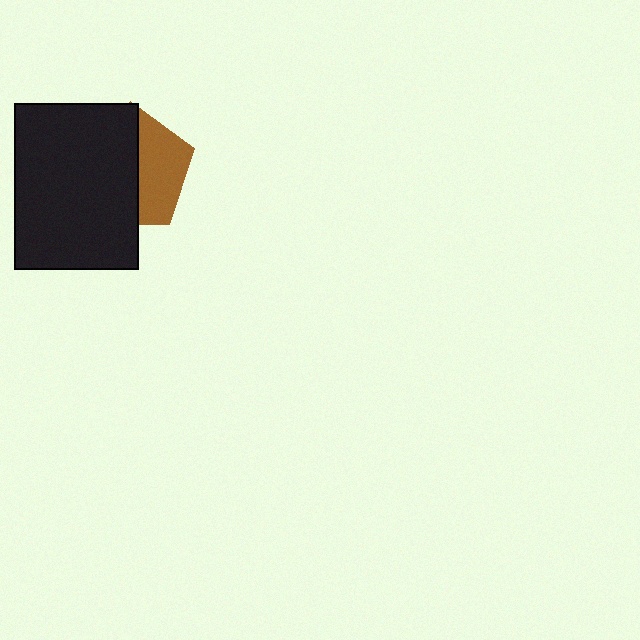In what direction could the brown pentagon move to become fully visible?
The brown pentagon could move right. That would shift it out from behind the black rectangle entirely.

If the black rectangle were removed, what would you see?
You would see the complete brown pentagon.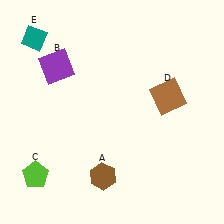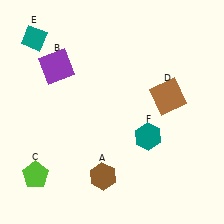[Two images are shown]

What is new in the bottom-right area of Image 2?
A teal hexagon (F) was added in the bottom-right area of Image 2.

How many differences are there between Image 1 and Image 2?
There is 1 difference between the two images.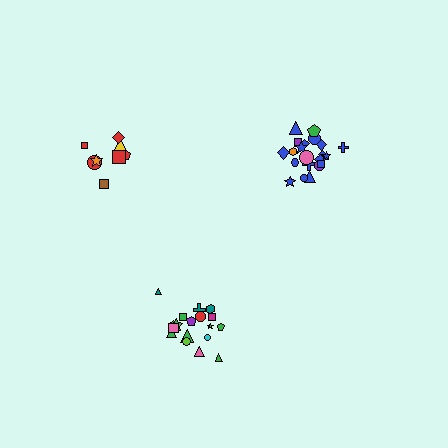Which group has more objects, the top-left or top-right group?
The top-right group.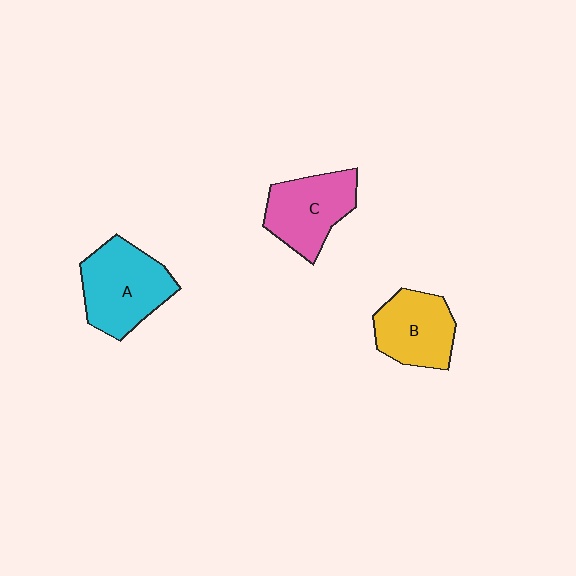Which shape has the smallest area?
Shape B (yellow).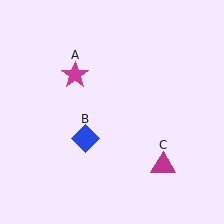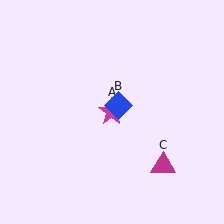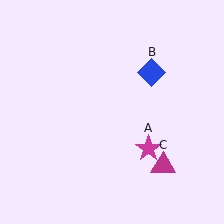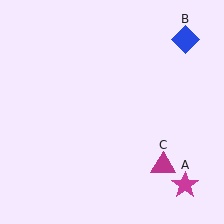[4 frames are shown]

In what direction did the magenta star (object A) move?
The magenta star (object A) moved down and to the right.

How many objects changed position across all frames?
2 objects changed position: magenta star (object A), blue diamond (object B).